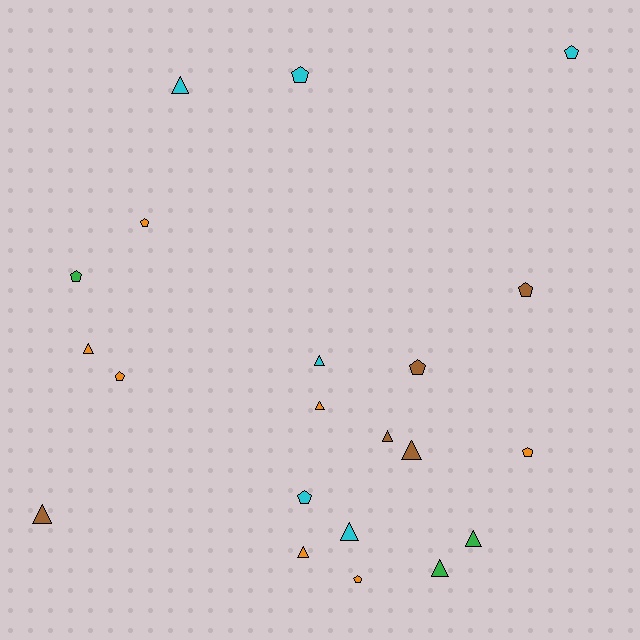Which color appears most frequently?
Orange, with 7 objects.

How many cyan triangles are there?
There are 3 cyan triangles.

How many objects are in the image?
There are 21 objects.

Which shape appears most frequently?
Triangle, with 11 objects.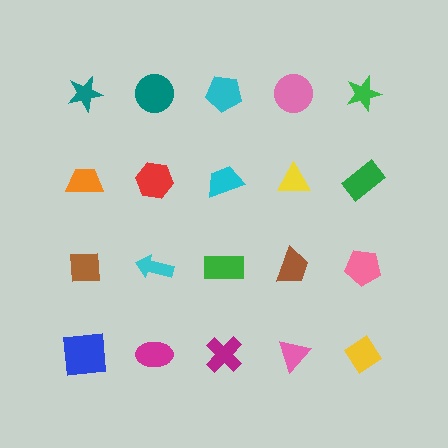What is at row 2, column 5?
A green rectangle.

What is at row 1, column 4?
A pink circle.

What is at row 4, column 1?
A blue square.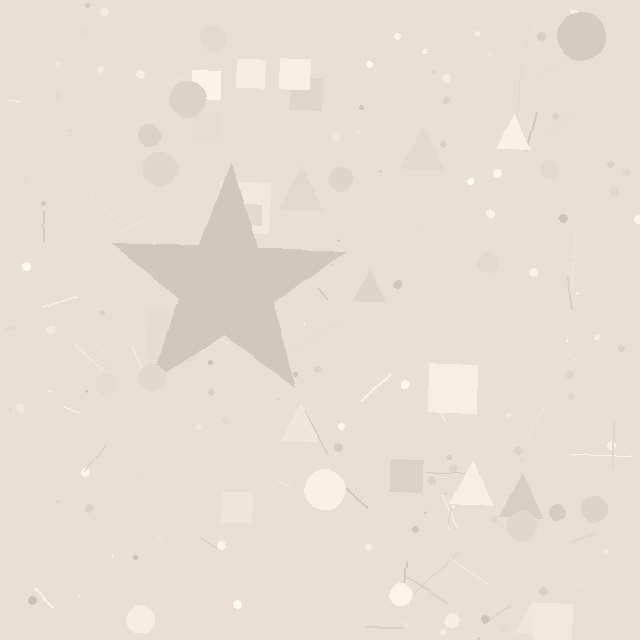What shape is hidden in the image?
A star is hidden in the image.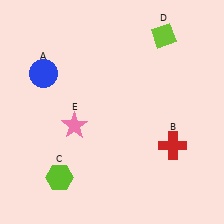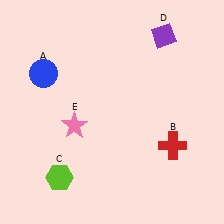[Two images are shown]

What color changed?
The diamond (D) changed from lime in Image 1 to purple in Image 2.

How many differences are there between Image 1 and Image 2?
There is 1 difference between the two images.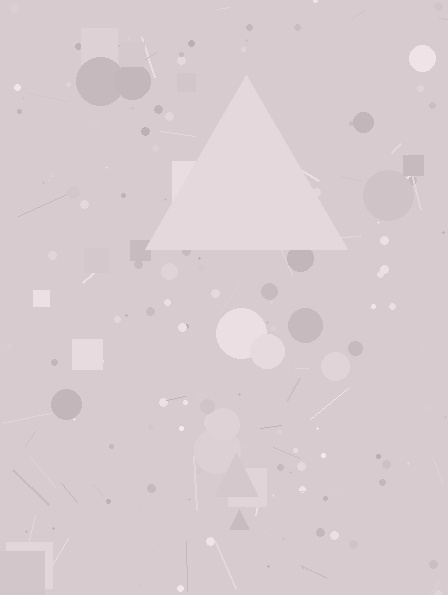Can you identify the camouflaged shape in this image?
The camouflaged shape is a triangle.